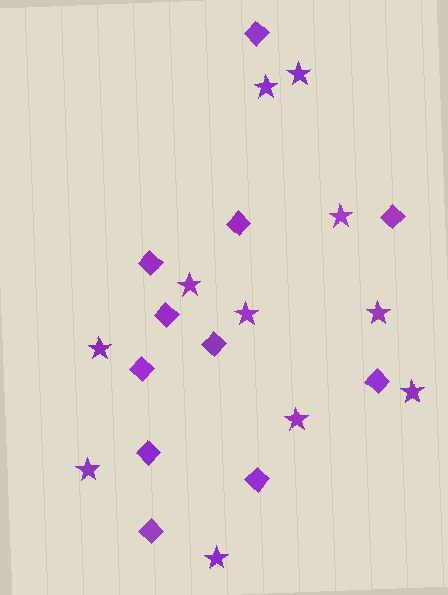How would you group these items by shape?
There are 2 groups: one group of stars (11) and one group of diamonds (11).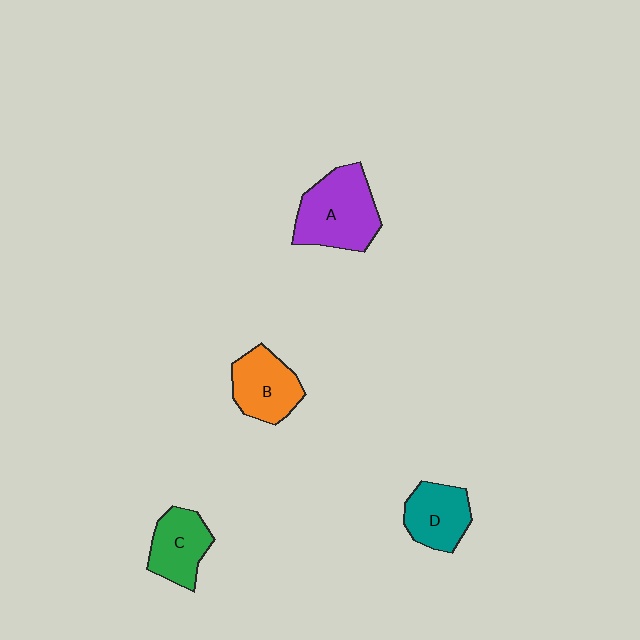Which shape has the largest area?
Shape A (purple).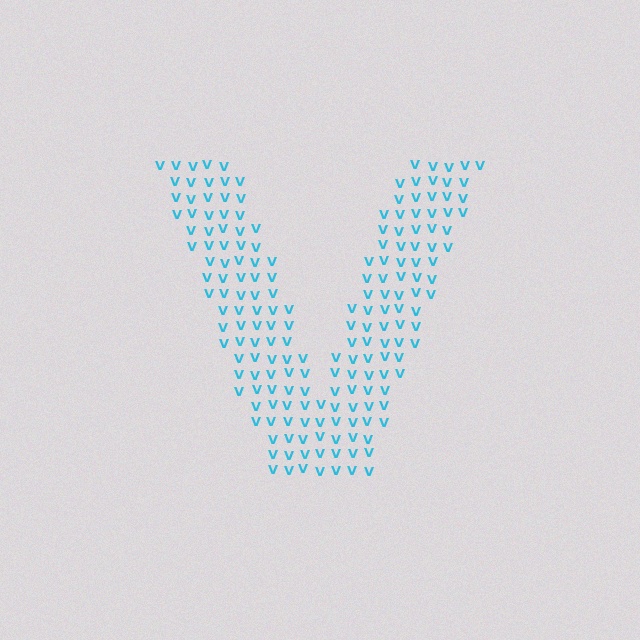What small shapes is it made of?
It is made of small letter V's.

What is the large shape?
The large shape is the letter V.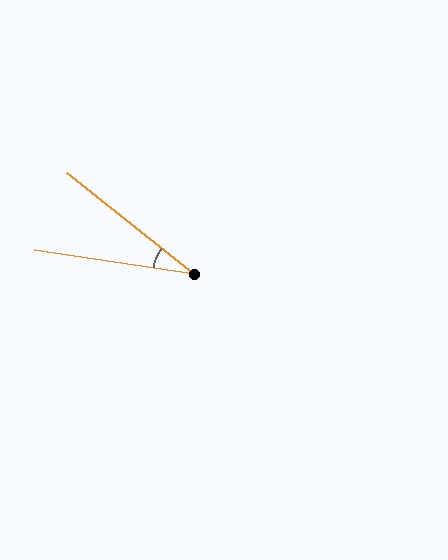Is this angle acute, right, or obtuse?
It is acute.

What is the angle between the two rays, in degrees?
Approximately 30 degrees.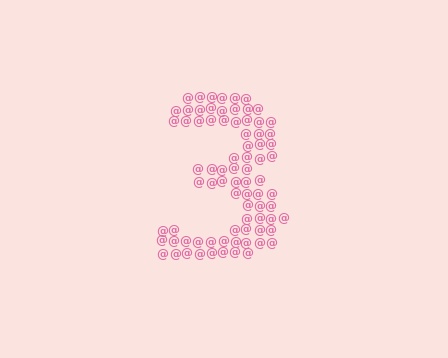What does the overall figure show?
The overall figure shows the digit 3.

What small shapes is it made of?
It is made of small at signs.